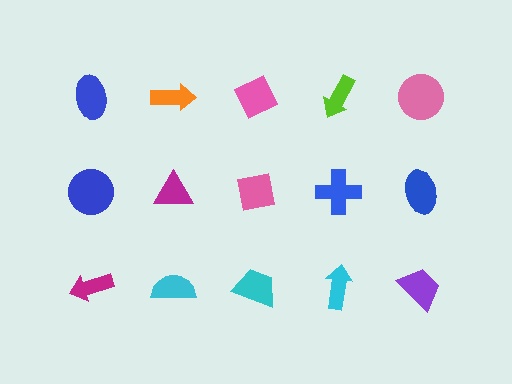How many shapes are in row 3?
5 shapes.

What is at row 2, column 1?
A blue circle.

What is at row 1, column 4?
A lime arrow.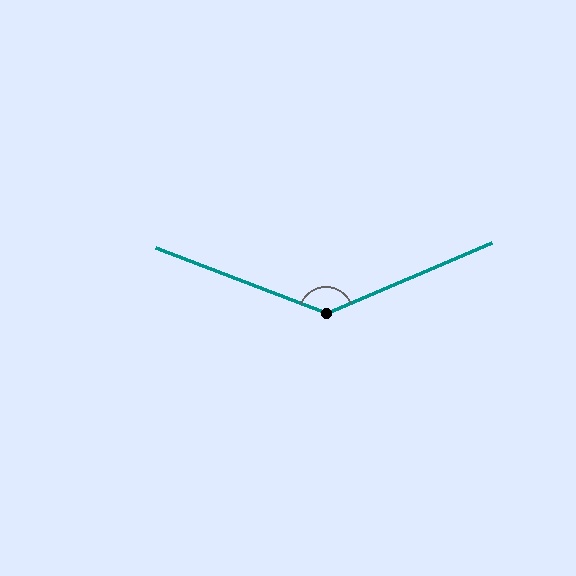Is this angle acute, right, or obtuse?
It is obtuse.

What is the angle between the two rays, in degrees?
Approximately 136 degrees.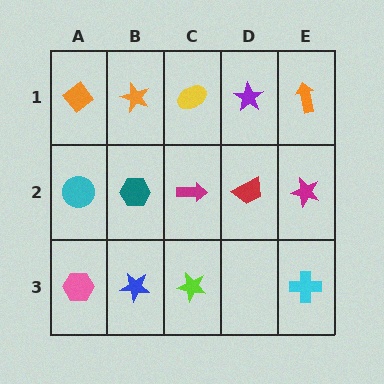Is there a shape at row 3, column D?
No, that cell is empty.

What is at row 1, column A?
An orange diamond.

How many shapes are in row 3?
4 shapes.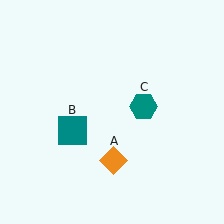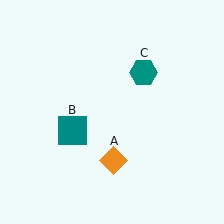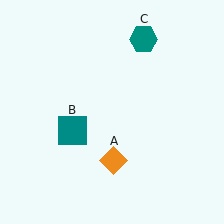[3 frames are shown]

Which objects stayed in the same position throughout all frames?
Orange diamond (object A) and teal square (object B) remained stationary.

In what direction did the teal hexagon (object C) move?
The teal hexagon (object C) moved up.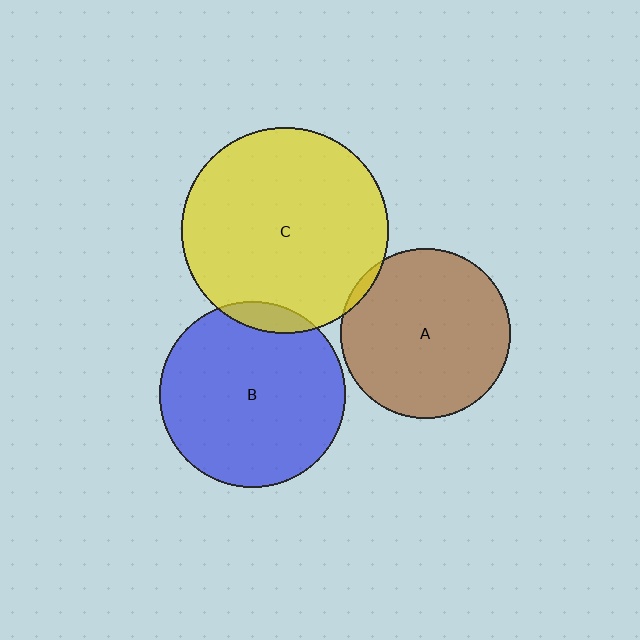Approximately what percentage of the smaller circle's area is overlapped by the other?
Approximately 10%.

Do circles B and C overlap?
Yes.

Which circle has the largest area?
Circle C (yellow).